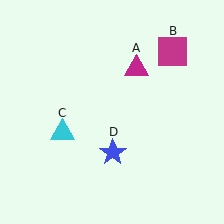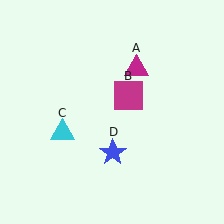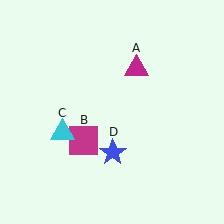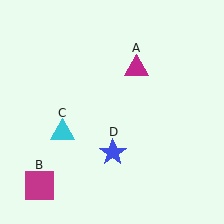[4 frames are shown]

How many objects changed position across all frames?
1 object changed position: magenta square (object B).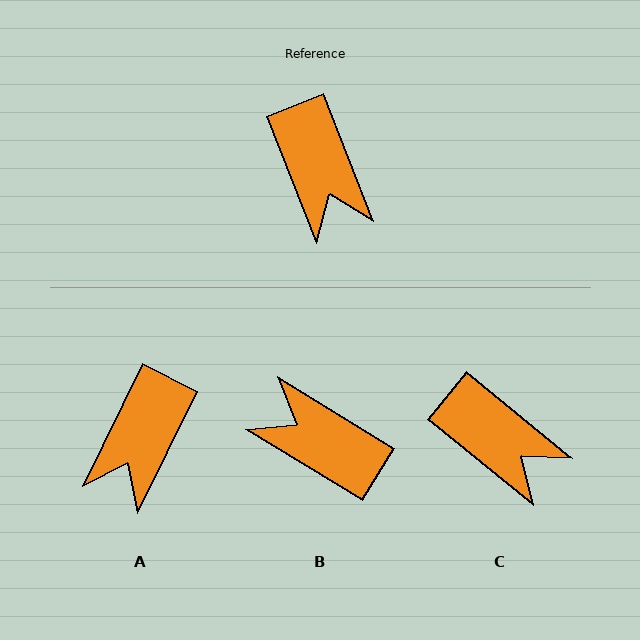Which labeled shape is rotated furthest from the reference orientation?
B, about 143 degrees away.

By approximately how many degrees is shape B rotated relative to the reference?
Approximately 143 degrees clockwise.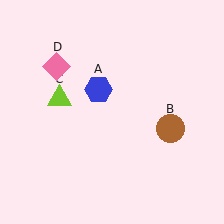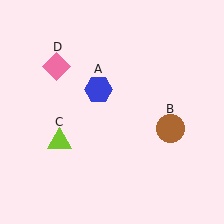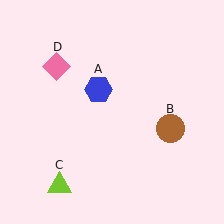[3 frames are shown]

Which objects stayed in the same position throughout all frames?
Blue hexagon (object A) and brown circle (object B) and pink diamond (object D) remained stationary.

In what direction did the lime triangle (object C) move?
The lime triangle (object C) moved down.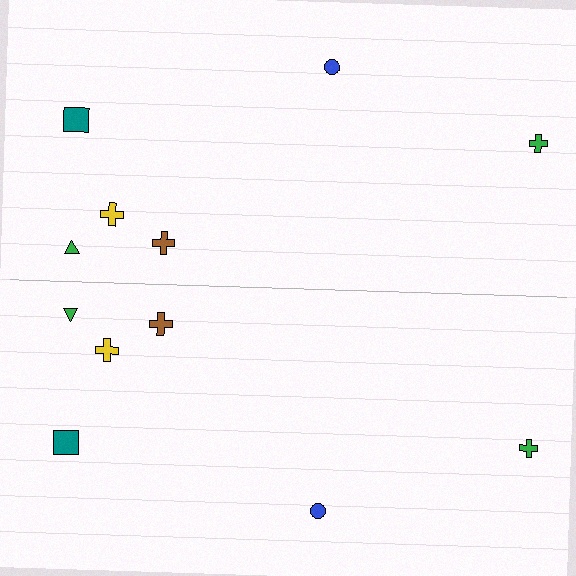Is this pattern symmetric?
Yes, this pattern has bilateral (reflection) symmetry.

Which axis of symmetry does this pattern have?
The pattern has a horizontal axis of symmetry running through the center of the image.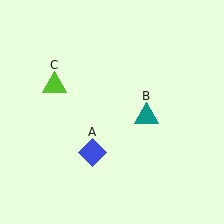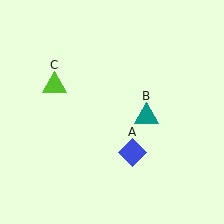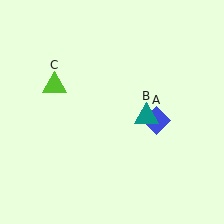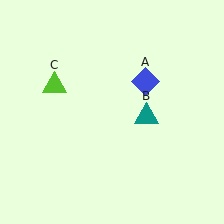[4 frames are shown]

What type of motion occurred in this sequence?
The blue diamond (object A) rotated counterclockwise around the center of the scene.